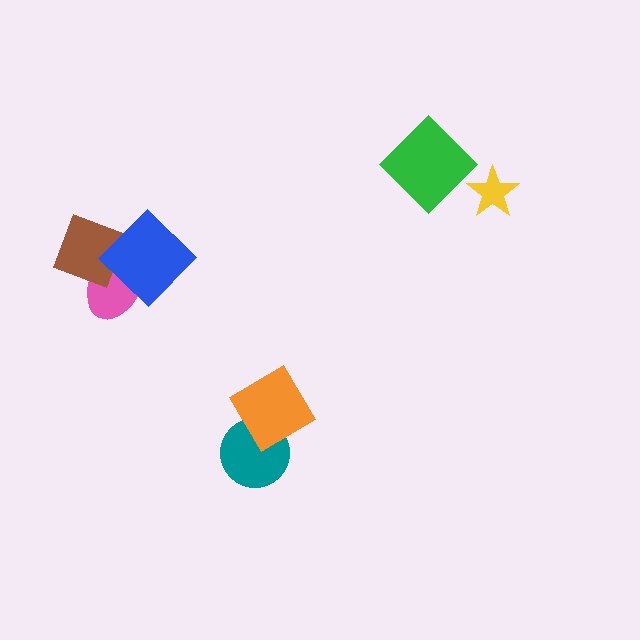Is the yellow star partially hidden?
No, no other shape covers it.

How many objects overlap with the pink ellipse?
2 objects overlap with the pink ellipse.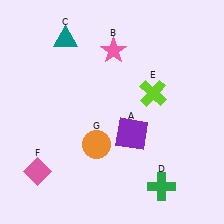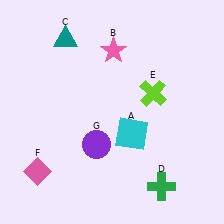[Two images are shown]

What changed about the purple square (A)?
In Image 1, A is purple. In Image 2, it changed to cyan.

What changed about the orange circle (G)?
In Image 1, G is orange. In Image 2, it changed to purple.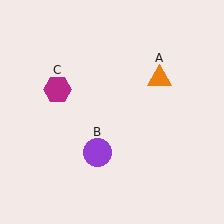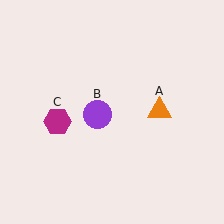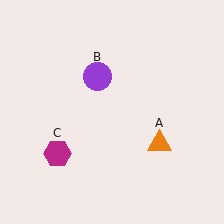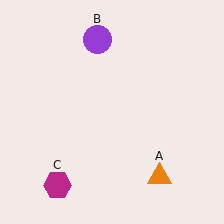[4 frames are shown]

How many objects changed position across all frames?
3 objects changed position: orange triangle (object A), purple circle (object B), magenta hexagon (object C).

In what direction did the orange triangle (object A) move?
The orange triangle (object A) moved down.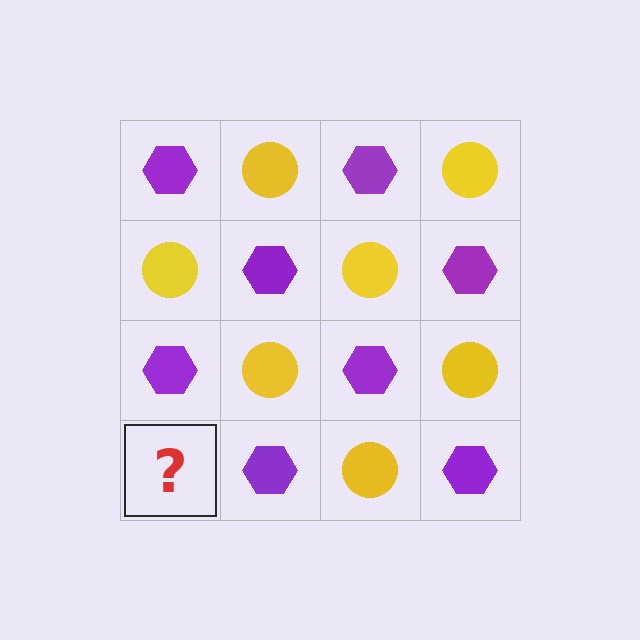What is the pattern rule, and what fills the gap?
The rule is that it alternates purple hexagon and yellow circle in a checkerboard pattern. The gap should be filled with a yellow circle.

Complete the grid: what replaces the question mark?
The question mark should be replaced with a yellow circle.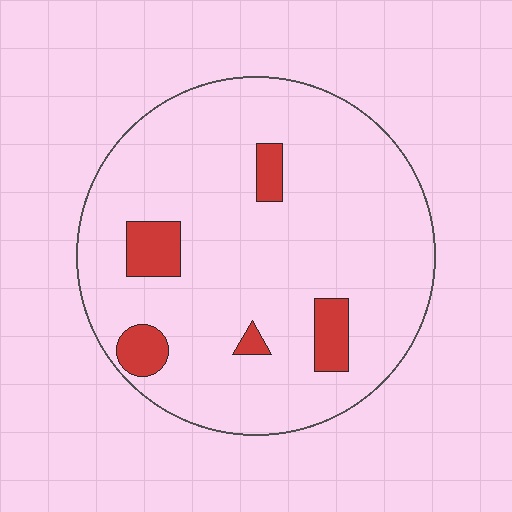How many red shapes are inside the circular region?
5.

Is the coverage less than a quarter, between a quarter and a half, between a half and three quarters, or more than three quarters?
Less than a quarter.